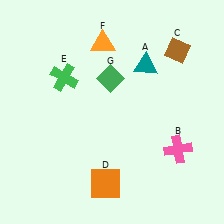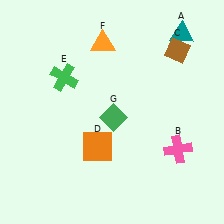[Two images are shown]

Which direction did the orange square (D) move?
The orange square (D) moved up.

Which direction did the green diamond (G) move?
The green diamond (G) moved down.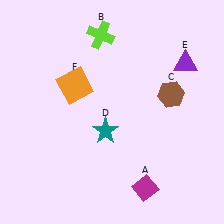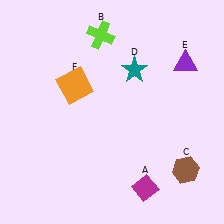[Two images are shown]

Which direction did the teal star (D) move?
The teal star (D) moved up.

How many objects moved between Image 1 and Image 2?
2 objects moved between the two images.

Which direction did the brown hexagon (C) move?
The brown hexagon (C) moved down.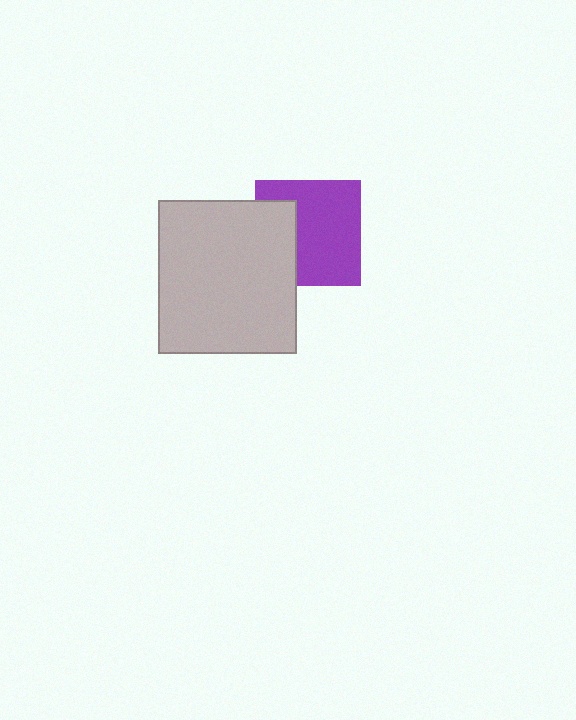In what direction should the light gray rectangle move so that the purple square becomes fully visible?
The light gray rectangle should move left. That is the shortest direction to clear the overlap and leave the purple square fully visible.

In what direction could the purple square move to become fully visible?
The purple square could move right. That would shift it out from behind the light gray rectangle entirely.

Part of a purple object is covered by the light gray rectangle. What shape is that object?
It is a square.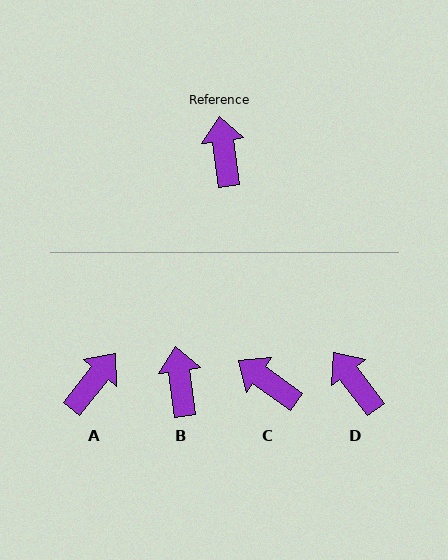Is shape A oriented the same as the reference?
No, it is off by about 46 degrees.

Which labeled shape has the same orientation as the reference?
B.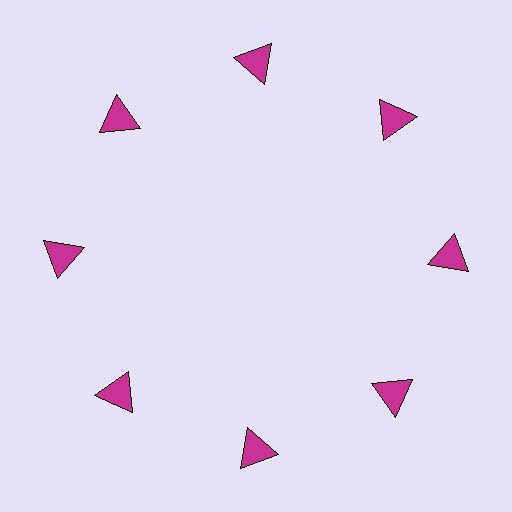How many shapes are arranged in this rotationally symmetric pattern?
There are 8 shapes, arranged in 8 groups of 1.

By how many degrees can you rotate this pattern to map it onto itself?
The pattern maps onto itself every 45 degrees of rotation.